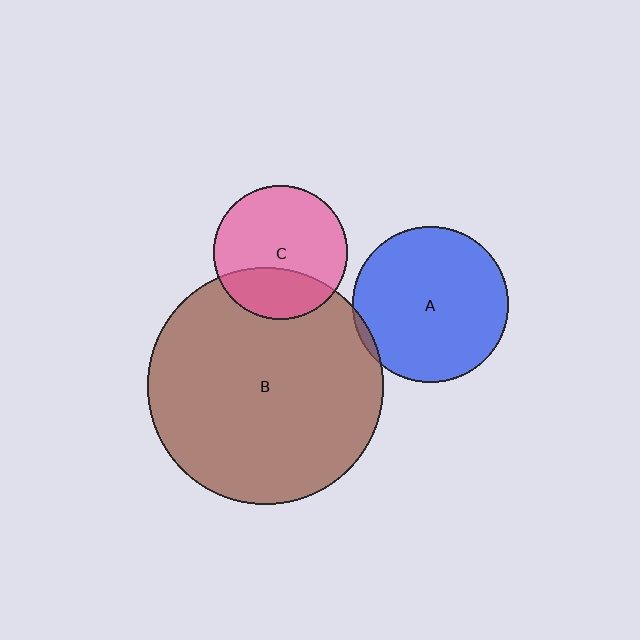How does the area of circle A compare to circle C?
Approximately 1.4 times.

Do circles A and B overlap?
Yes.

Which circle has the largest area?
Circle B (brown).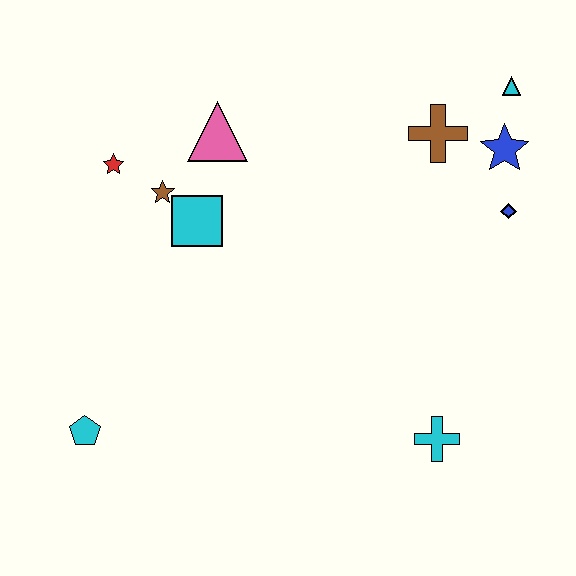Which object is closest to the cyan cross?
The blue diamond is closest to the cyan cross.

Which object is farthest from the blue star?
The cyan pentagon is farthest from the blue star.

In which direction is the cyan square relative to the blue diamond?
The cyan square is to the left of the blue diamond.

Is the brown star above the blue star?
No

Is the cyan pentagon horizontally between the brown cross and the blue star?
No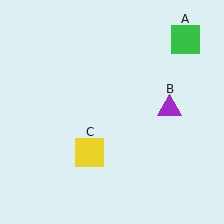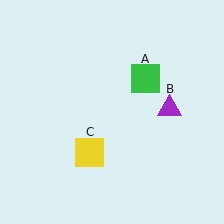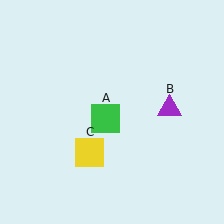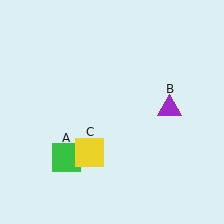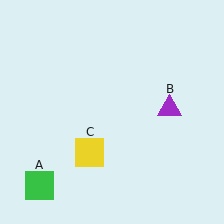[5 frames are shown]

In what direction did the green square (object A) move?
The green square (object A) moved down and to the left.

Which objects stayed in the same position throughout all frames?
Purple triangle (object B) and yellow square (object C) remained stationary.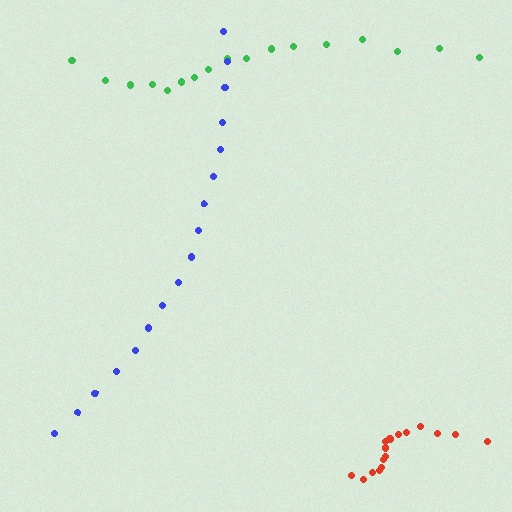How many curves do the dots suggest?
There are 3 distinct paths.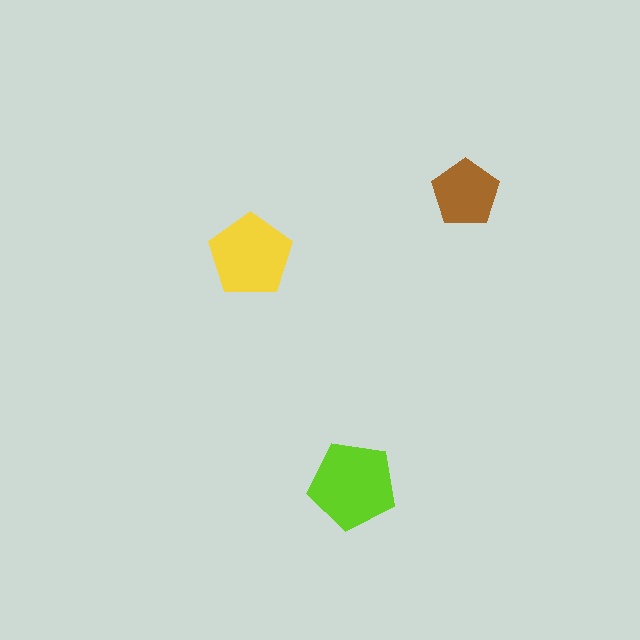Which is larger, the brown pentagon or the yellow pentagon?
The yellow one.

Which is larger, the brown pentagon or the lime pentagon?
The lime one.